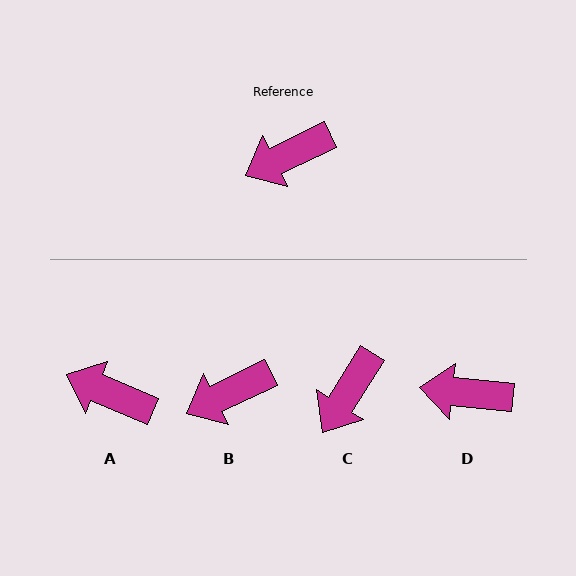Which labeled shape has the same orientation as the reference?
B.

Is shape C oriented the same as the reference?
No, it is off by about 32 degrees.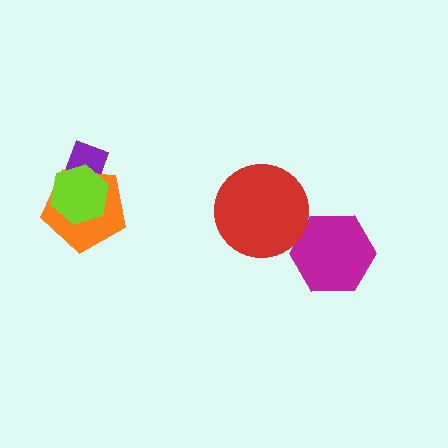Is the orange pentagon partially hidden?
Yes, it is partially covered by another shape.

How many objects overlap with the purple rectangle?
2 objects overlap with the purple rectangle.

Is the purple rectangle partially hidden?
Yes, it is partially covered by another shape.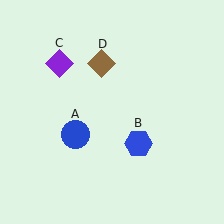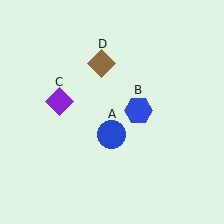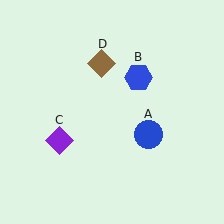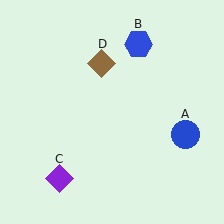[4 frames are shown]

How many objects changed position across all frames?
3 objects changed position: blue circle (object A), blue hexagon (object B), purple diamond (object C).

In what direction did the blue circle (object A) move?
The blue circle (object A) moved right.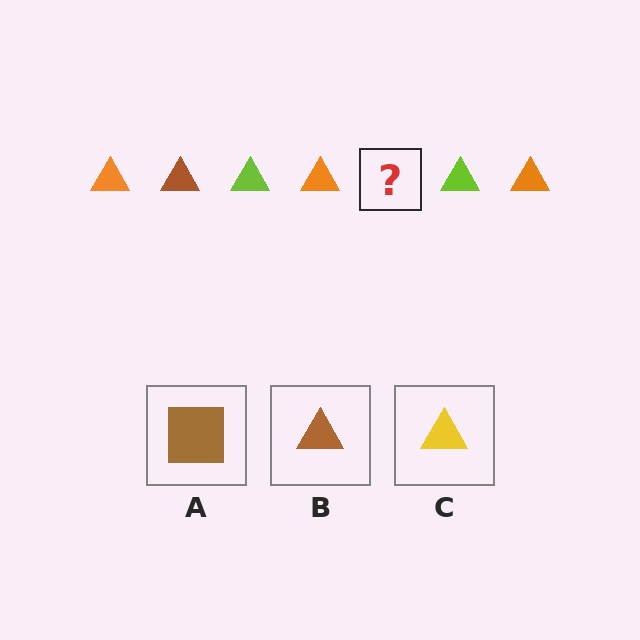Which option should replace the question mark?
Option B.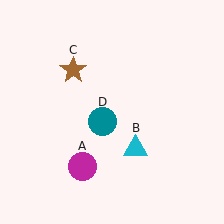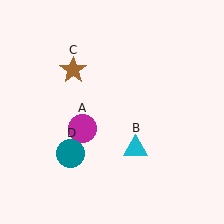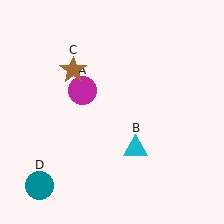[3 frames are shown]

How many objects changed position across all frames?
2 objects changed position: magenta circle (object A), teal circle (object D).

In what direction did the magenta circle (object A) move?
The magenta circle (object A) moved up.